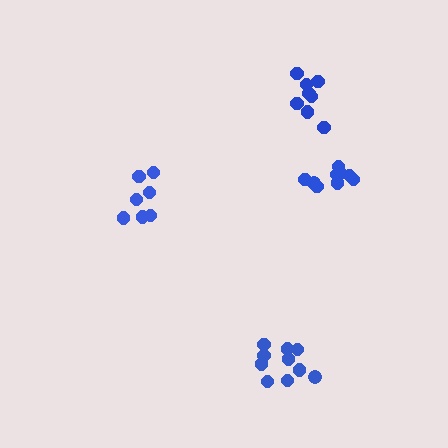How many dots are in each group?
Group 1: 9 dots, Group 2: 10 dots, Group 3: 8 dots, Group 4: 7 dots (34 total).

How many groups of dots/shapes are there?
There are 4 groups.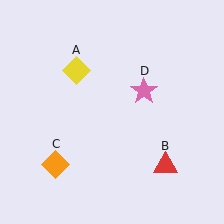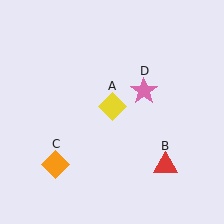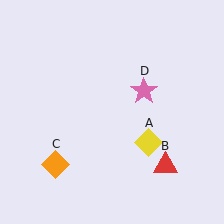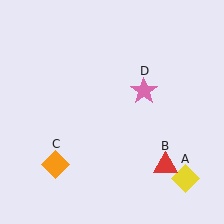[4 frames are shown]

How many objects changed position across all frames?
1 object changed position: yellow diamond (object A).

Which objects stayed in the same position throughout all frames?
Red triangle (object B) and orange diamond (object C) and pink star (object D) remained stationary.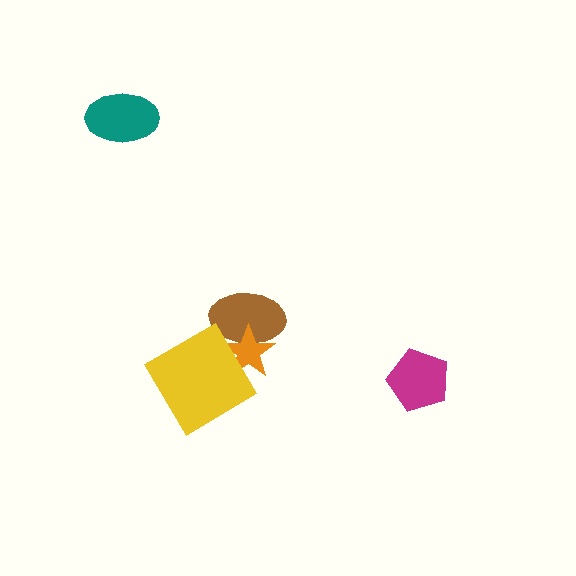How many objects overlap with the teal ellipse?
0 objects overlap with the teal ellipse.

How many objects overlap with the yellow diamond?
1 object overlaps with the yellow diamond.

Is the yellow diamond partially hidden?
No, no other shape covers it.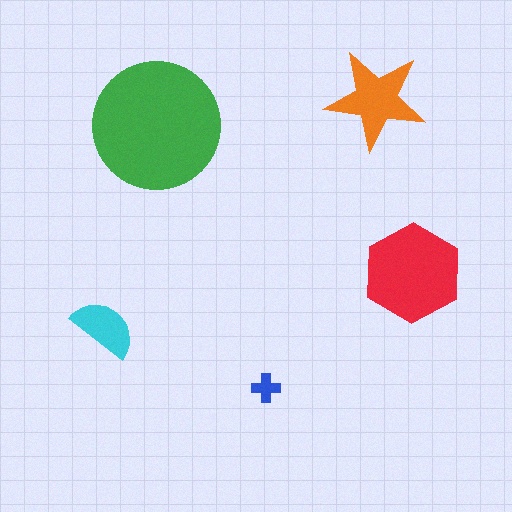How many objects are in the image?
There are 5 objects in the image.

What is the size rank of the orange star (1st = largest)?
3rd.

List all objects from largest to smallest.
The green circle, the red hexagon, the orange star, the cyan semicircle, the blue cross.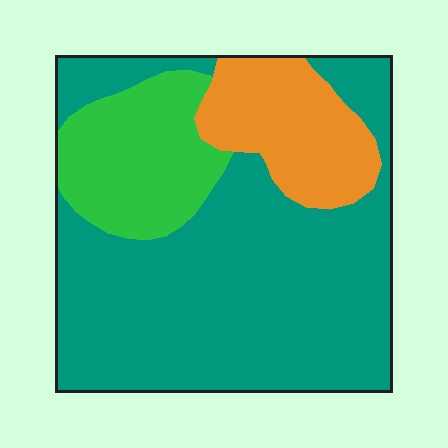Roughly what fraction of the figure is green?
Green covers 18% of the figure.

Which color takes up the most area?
Teal, at roughly 65%.